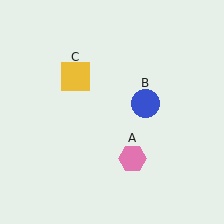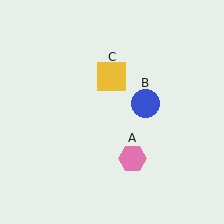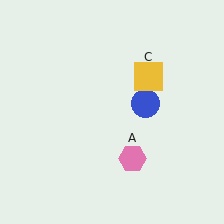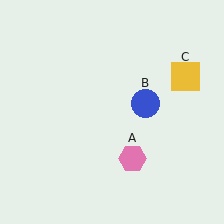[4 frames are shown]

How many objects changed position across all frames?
1 object changed position: yellow square (object C).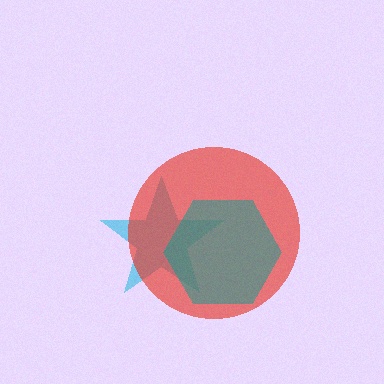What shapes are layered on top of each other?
The layered shapes are: a cyan star, a red circle, a teal hexagon.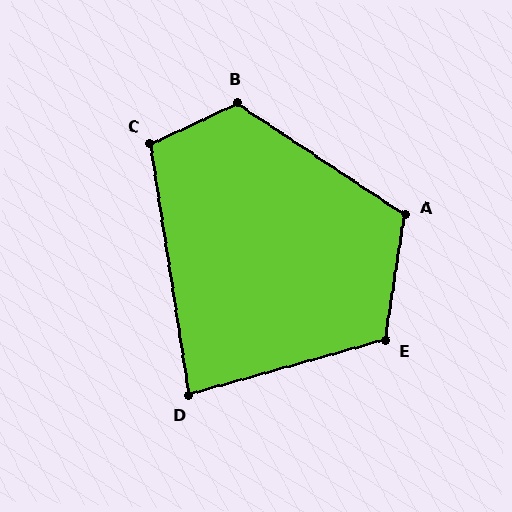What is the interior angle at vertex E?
Approximately 114 degrees (obtuse).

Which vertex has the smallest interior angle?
D, at approximately 83 degrees.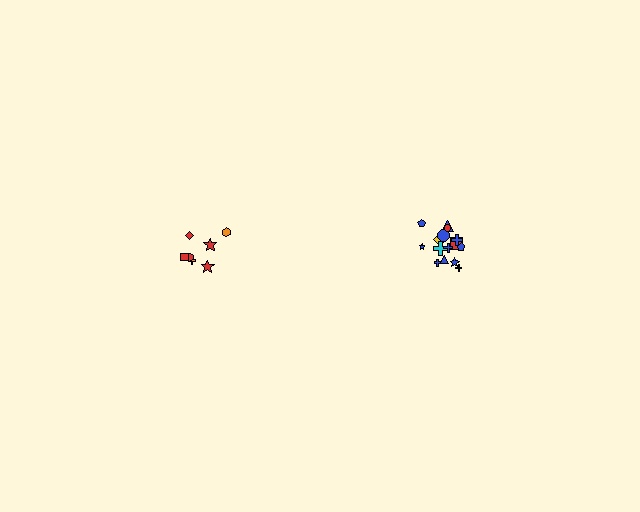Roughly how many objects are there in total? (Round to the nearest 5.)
Roughly 20 objects in total.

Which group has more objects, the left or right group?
The right group.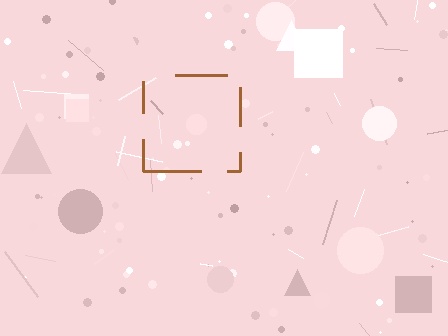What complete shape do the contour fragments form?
The contour fragments form a square.